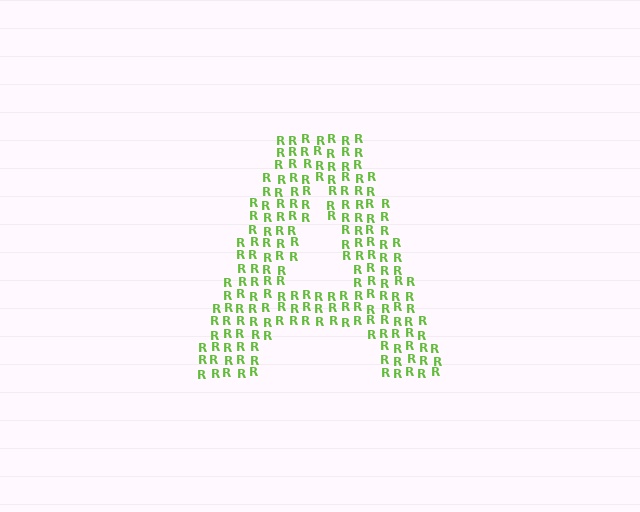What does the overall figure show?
The overall figure shows the letter A.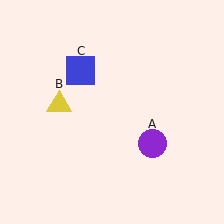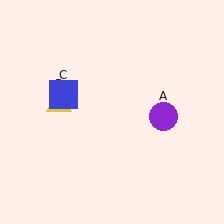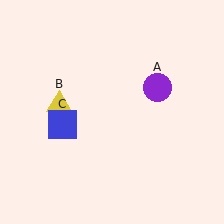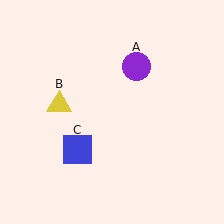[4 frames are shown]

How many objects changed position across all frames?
2 objects changed position: purple circle (object A), blue square (object C).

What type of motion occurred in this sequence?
The purple circle (object A), blue square (object C) rotated counterclockwise around the center of the scene.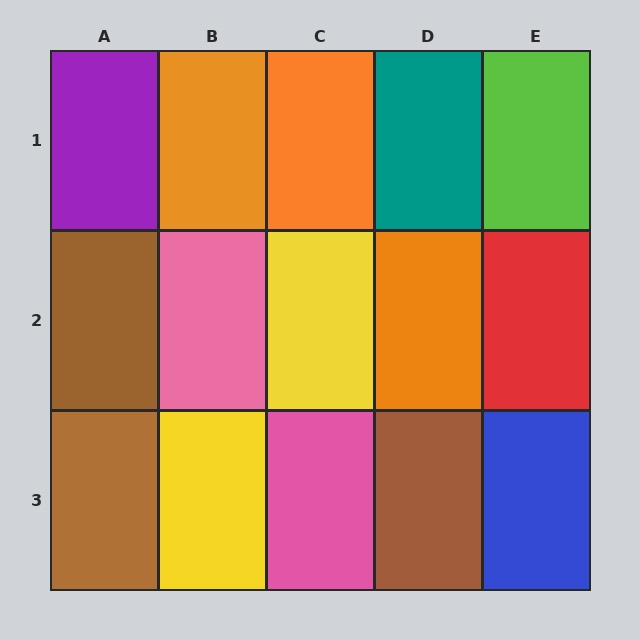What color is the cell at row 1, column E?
Lime.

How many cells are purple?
1 cell is purple.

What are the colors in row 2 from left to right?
Brown, pink, yellow, orange, red.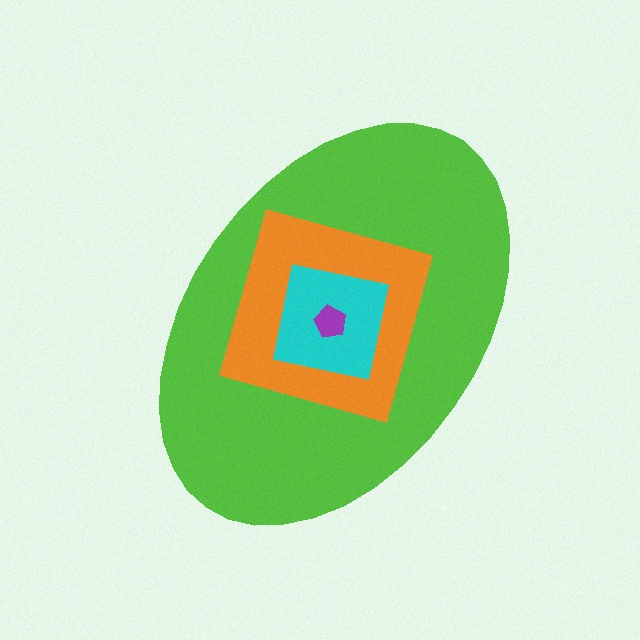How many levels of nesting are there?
4.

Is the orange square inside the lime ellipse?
Yes.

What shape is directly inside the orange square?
The cyan square.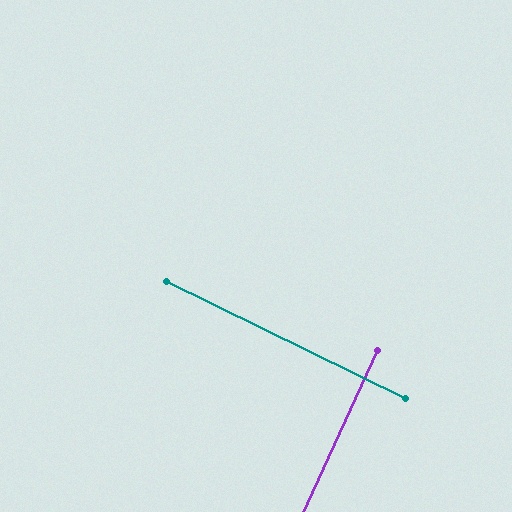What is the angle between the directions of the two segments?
Approximately 88 degrees.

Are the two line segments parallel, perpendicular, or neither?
Perpendicular — they meet at approximately 88°.